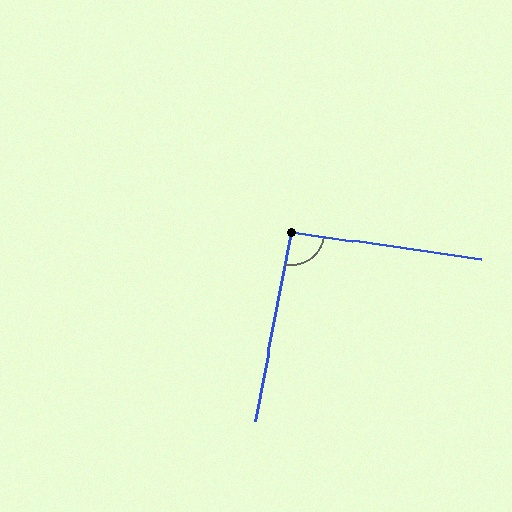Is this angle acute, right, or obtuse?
It is approximately a right angle.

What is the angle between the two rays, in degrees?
Approximately 93 degrees.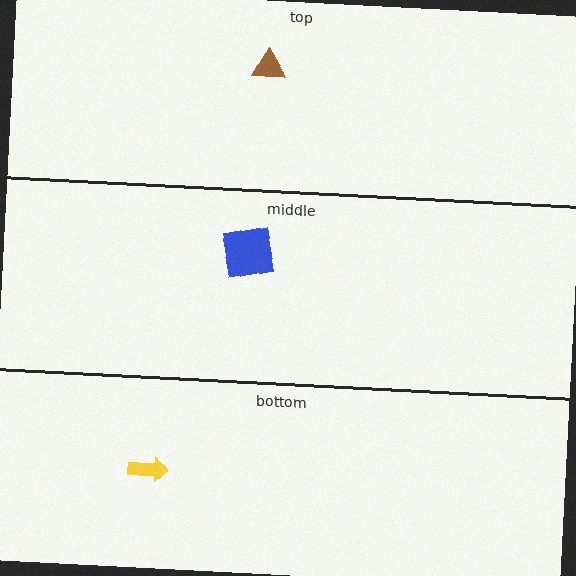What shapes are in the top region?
The brown triangle.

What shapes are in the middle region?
The blue square.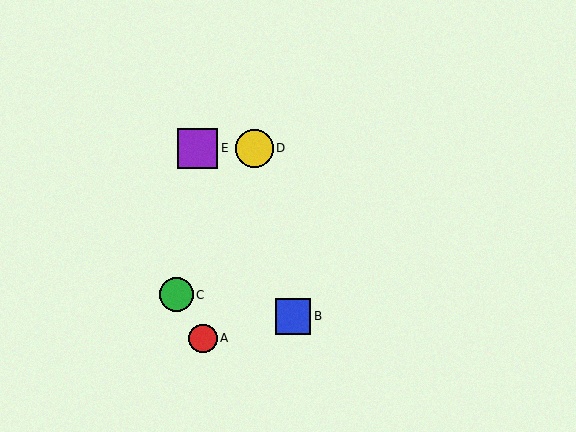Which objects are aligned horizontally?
Objects D, E are aligned horizontally.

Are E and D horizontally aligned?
Yes, both are at y≈148.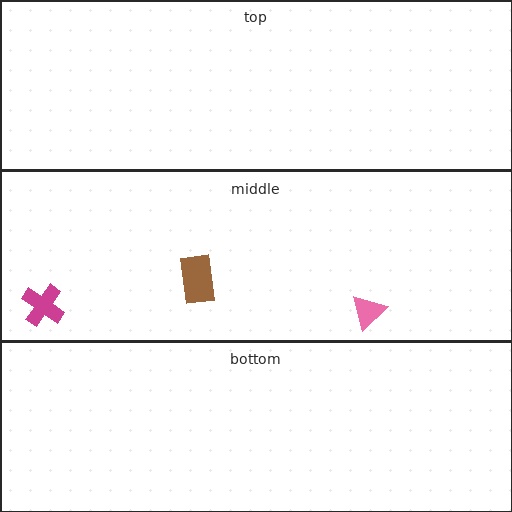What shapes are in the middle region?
The brown rectangle, the pink triangle, the magenta cross.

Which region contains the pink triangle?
The middle region.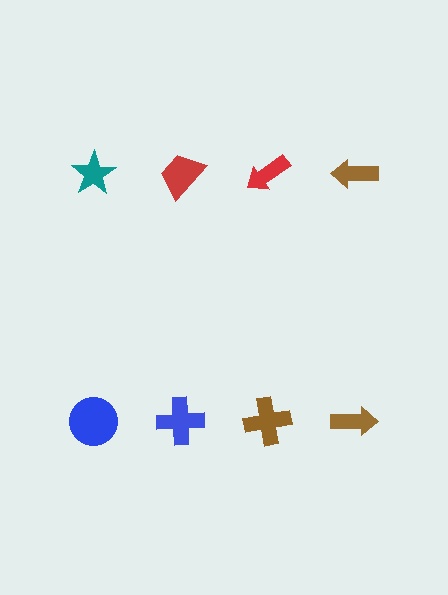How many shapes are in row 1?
4 shapes.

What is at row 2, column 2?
A blue cross.